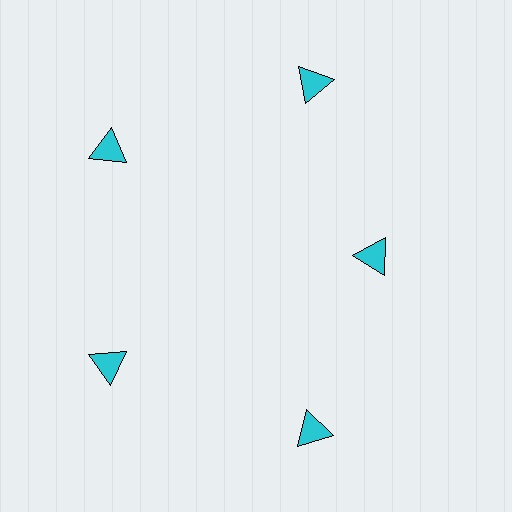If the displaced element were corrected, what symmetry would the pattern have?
It would have 5-fold rotational symmetry — the pattern would map onto itself every 72 degrees.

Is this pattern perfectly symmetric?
No. The 5 cyan triangles are arranged in a ring, but one element near the 3 o'clock position is pulled inward toward the center, breaking the 5-fold rotational symmetry.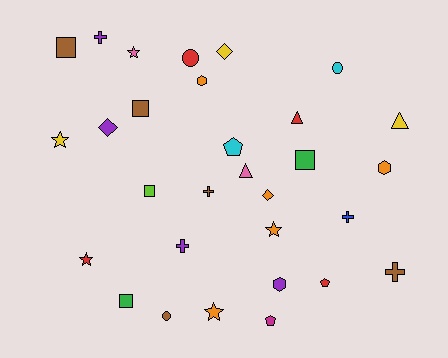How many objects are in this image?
There are 30 objects.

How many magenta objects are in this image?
There is 1 magenta object.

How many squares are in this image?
There are 5 squares.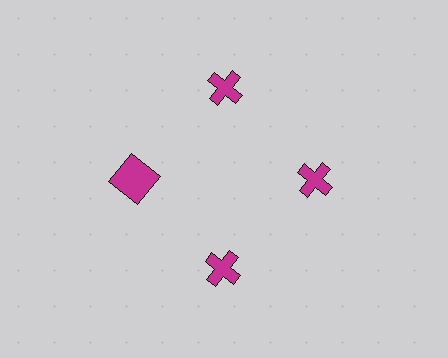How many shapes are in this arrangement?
There are 4 shapes arranged in a ring pattern.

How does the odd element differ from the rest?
It has a different shape: square instead of cross.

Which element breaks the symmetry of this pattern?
The magenta square at roughly the 9 o'clock position breaks the symmetry. All other shapes are magenta crosses.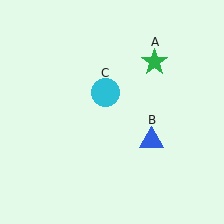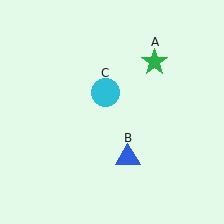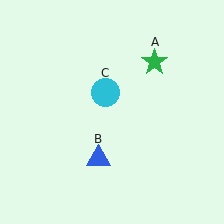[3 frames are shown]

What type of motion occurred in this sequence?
The blue triangle (object B) rotated clockwise around the center of the scene.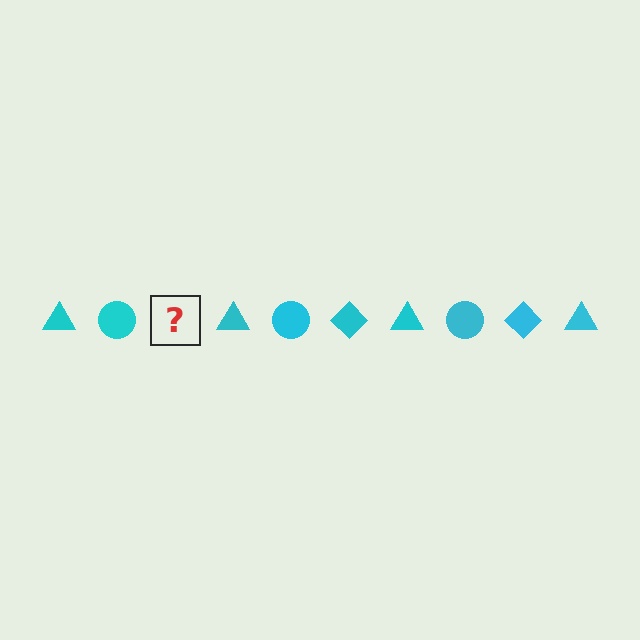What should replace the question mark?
The question mark should be replaced with a cyan diamond.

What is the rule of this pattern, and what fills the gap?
The rule is that the pattern cycles through triangle, circle, diamond shapes in cyan. The gap should be filled with a cyan diamond.